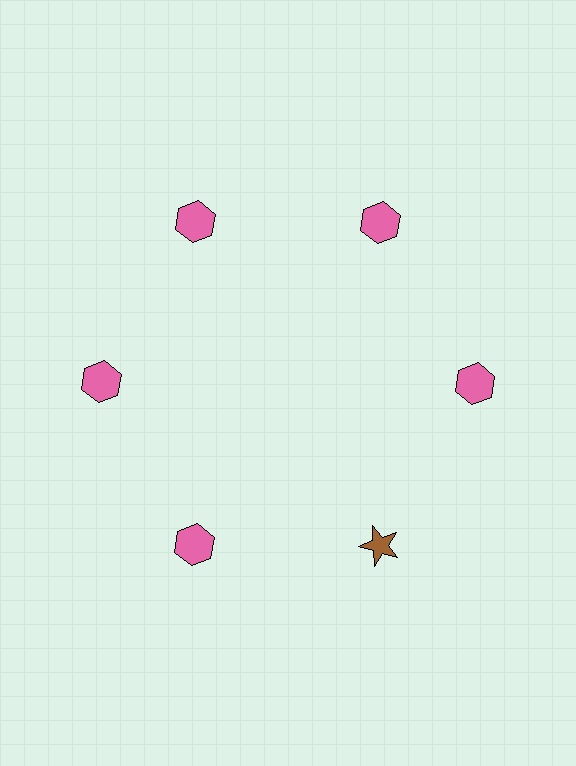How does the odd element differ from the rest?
It differs in both color (brown instead of pink) and shape (star instead of hexagon).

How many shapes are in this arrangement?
There are 6 shapes arranged in a ring pattern.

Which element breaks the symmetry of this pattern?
The brown star at roughly the 5 o'clock position breaks the symmetry. All other shapes are pink hexagons.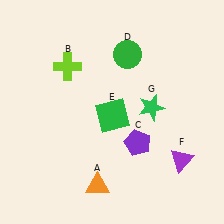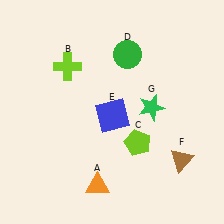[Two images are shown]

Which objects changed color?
C changed from purple to lime. E changed from green to blue. F changed from purple to brown.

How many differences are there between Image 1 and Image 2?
There are 3 differences between the two images.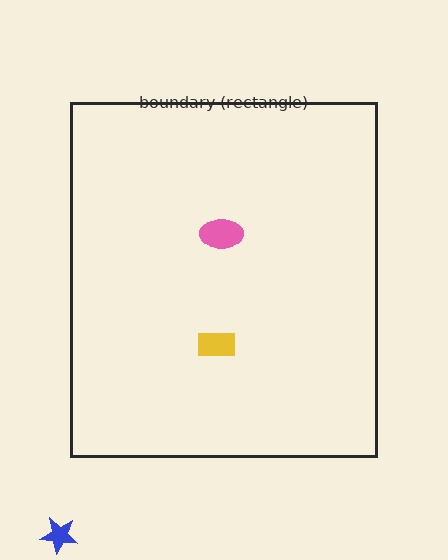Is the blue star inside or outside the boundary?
Outside.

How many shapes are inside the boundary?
2 inside, 1 outside.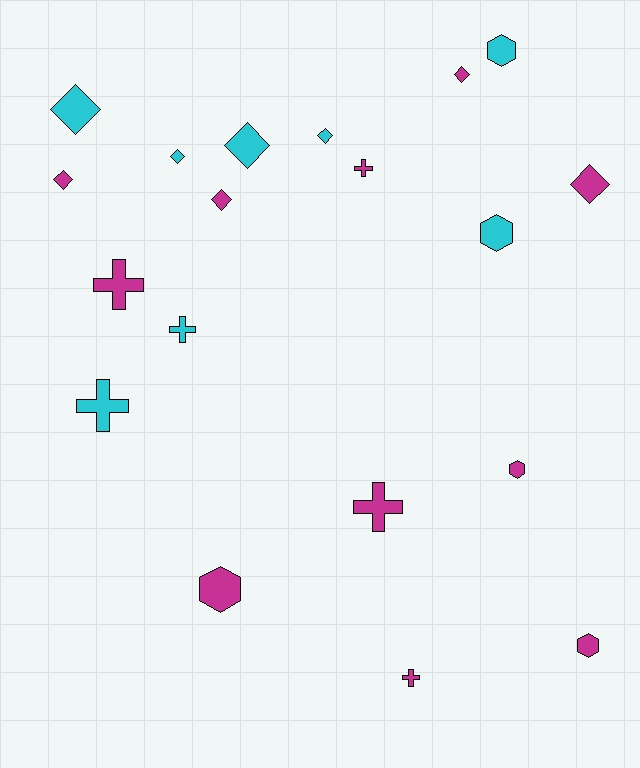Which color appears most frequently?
Magenta, with 11 objects.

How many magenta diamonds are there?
There are 4 magenta diamonds.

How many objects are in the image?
There are 19 objects.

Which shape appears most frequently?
Diamond, with 8 objects.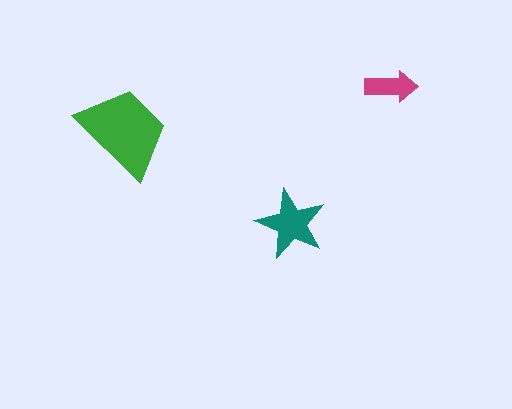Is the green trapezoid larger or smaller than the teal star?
Larger.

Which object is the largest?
The green trapezoid.